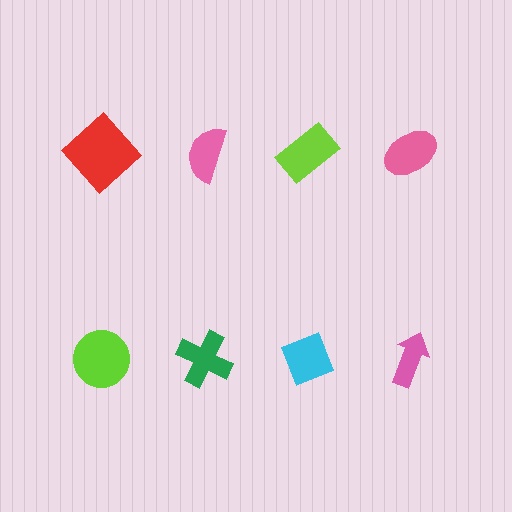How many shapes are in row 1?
4 shapes.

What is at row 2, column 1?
A lime circle.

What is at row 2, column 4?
A pink arrow.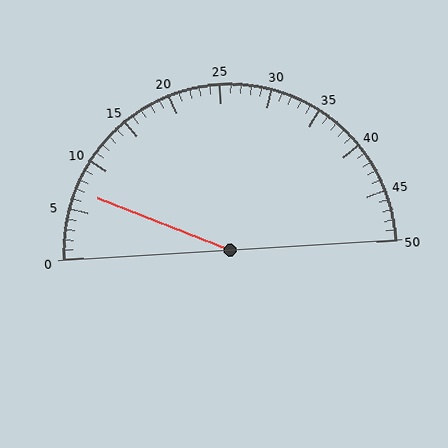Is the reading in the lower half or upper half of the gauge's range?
The reading is in the lower half of the range (0 to 50).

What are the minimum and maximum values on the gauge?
The gauge ranges from 0 to 50.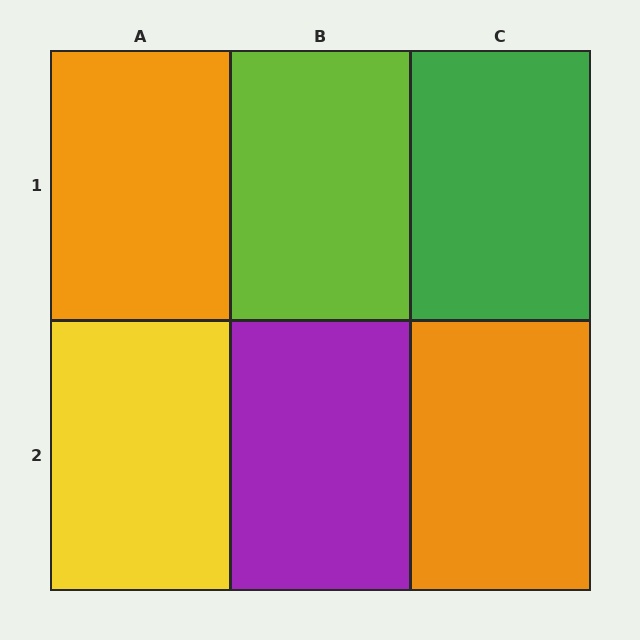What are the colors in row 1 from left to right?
Orange, lime, green.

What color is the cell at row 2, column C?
Orange.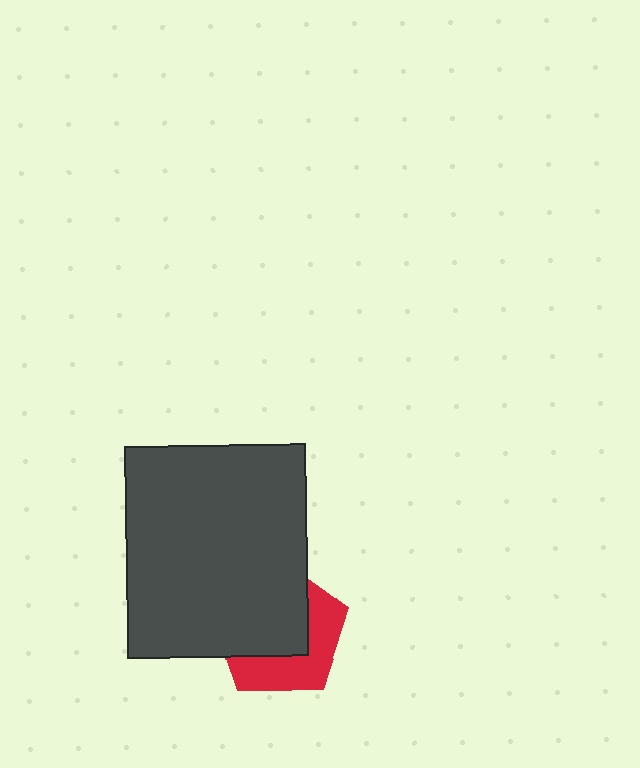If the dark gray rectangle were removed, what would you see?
You would see the complete red pentagon.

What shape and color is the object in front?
The object in front is a dark gray rectangle.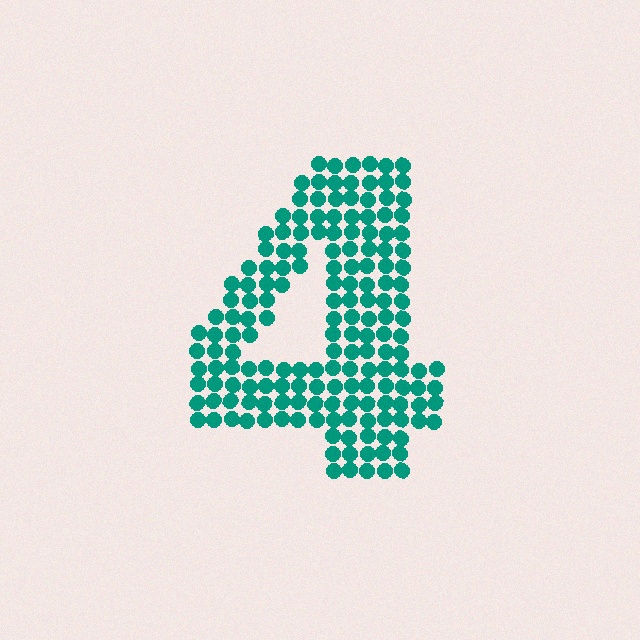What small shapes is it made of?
It is made of small circles.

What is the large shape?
The large shape is the digit 4.